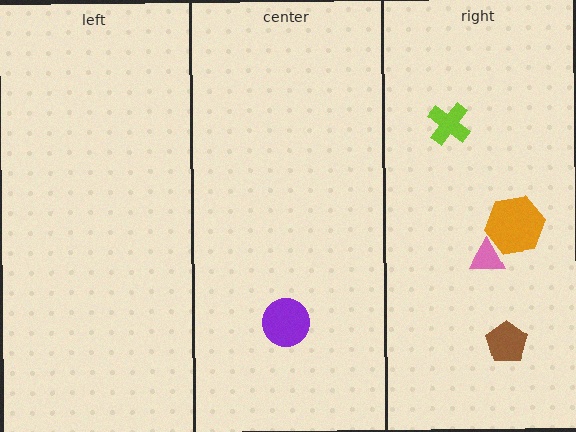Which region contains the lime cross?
The right region.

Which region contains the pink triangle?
The right region.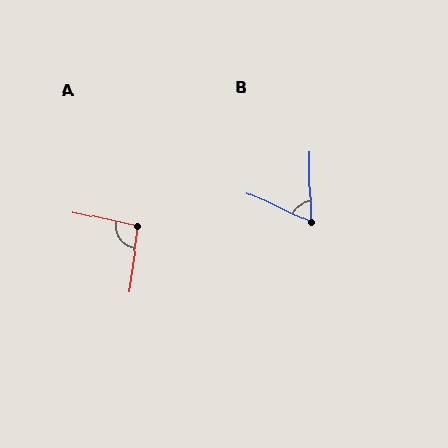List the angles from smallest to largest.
B (64°), A (94°).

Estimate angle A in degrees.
Approximately 94 degrees.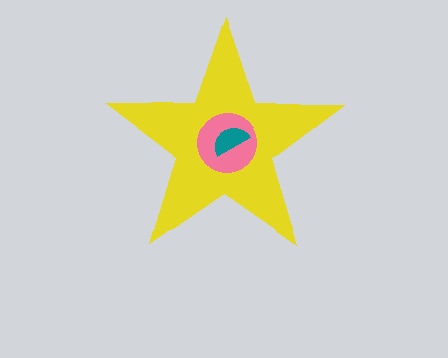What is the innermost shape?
The teal semicircle.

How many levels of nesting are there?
3.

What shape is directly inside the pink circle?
The teal semicircle.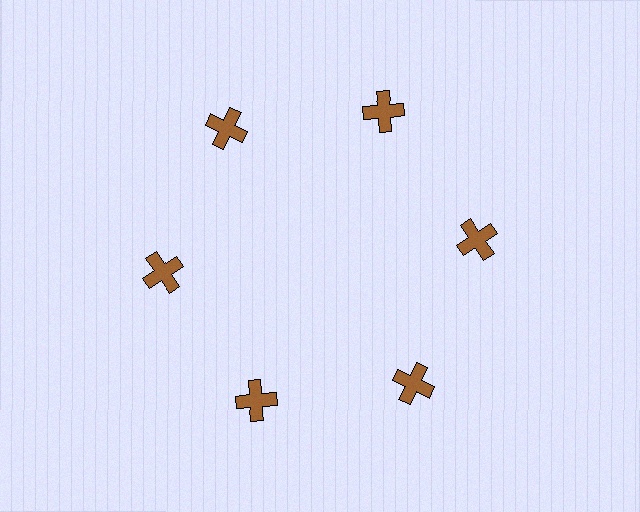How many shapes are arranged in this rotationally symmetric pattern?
There are 6 shapes, arranged in 6 groups of 1.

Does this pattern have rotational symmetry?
Yes, this pattern has 6-fold rotational symmetry. It looks the same after rotating 60 degrees around the center.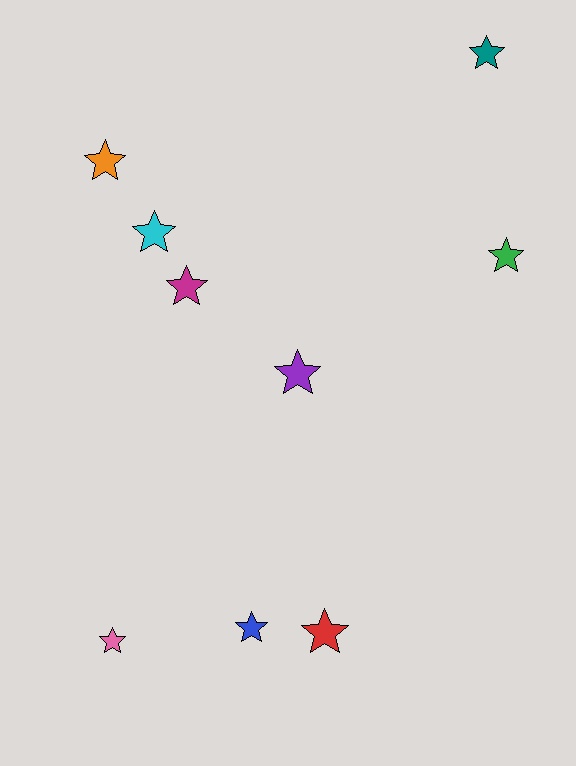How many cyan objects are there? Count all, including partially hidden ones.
There is 1 cyan object.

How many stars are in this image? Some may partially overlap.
There are 9 stars.